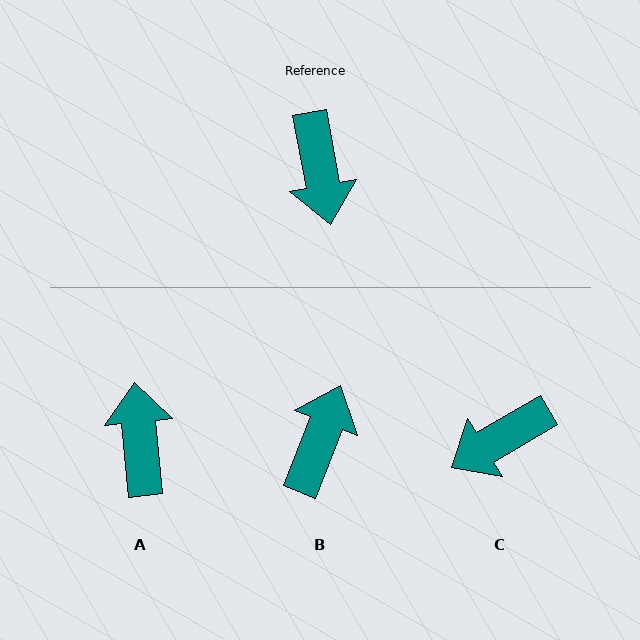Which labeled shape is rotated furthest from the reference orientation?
A, about 175 degrees away.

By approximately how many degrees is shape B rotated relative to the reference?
Approximately 148 degrees counter-clockwise.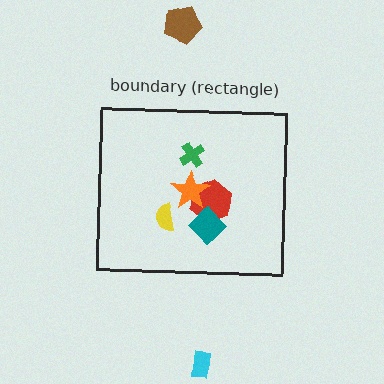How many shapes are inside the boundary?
5 inside, 2 outside.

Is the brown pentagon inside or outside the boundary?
Outside.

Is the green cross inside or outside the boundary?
Inside.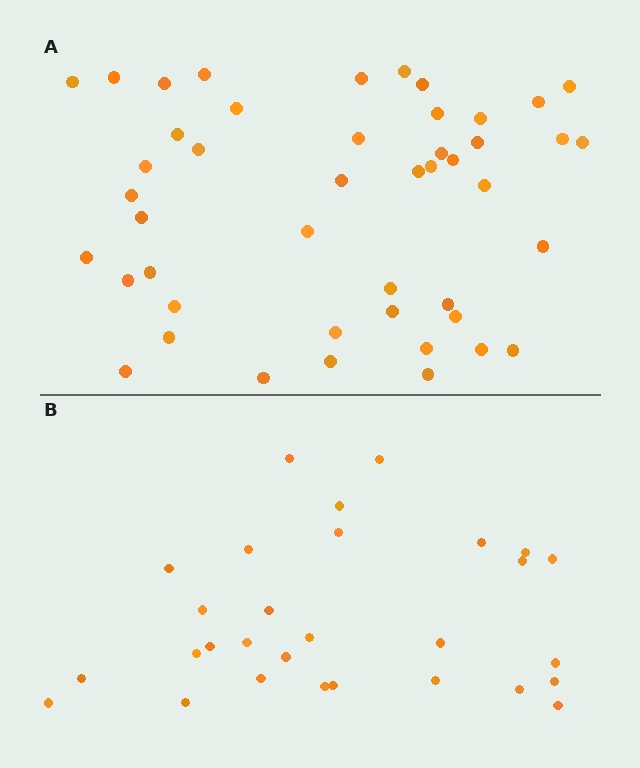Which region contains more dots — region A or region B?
Region A (the top region) has more dots.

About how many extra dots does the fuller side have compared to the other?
Region A has approximately 15 more dots than region B.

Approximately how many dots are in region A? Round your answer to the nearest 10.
About 50 dots. (The exact count is 46, which rounds to 50.)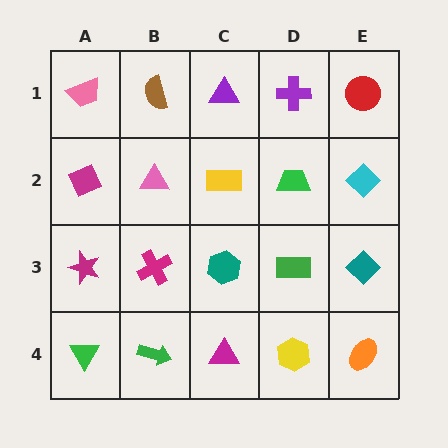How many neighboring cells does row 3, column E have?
3.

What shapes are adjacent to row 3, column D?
A green trapezoid (row 2, column D), a yellow hexagon (row 4, column D), a teal hexagon (row 3, column C), a teal diamond (row 3, column E).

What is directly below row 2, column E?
A teal diamond.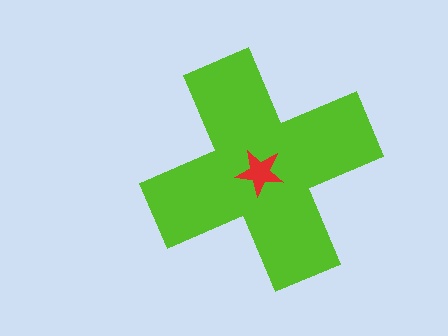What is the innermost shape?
The red star.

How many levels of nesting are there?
2.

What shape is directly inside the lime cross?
The red star.